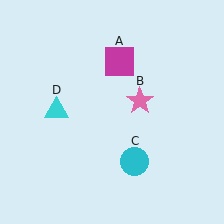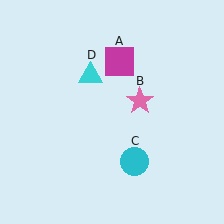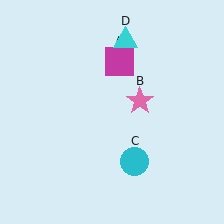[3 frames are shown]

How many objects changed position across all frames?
1 object changed position: cyan triangle (object D).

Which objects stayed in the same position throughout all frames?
Magenta square (object A) and pink star (object B) and cyan circle (object C) remained stationary.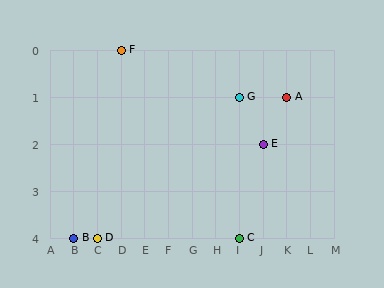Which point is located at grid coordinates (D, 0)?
Point F is at (D, 0).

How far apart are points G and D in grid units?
Points G and D are 6 columns and 3 rows apart (about 6.7 grid units diagonally).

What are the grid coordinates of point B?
Point B is at grid coordinates (B, 4).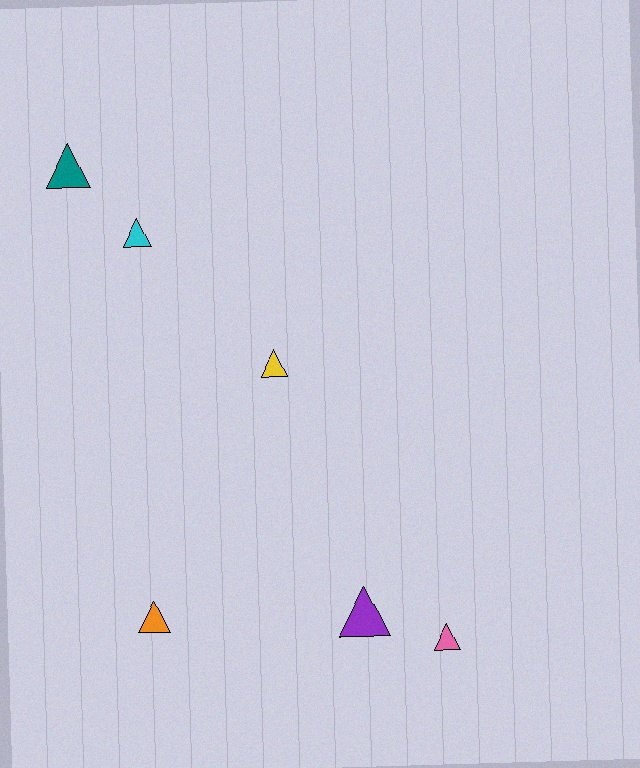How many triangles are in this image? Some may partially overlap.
There are 6 triangles.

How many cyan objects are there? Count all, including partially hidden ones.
There is 1 cyan object.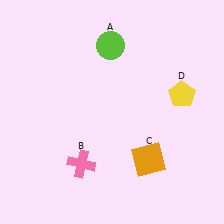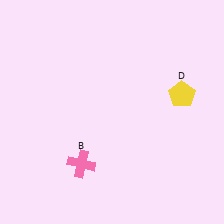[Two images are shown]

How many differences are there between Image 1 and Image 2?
There are 2 differences between the two images.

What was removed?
The orange square (C), the lime circle (A) were removed in Image 2.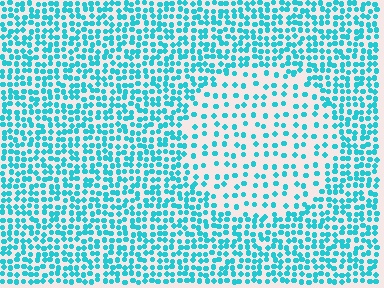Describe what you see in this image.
The image contains small cyan elements arranged at two different densities. A circle-shaped region is visible where the elements are less densely packed than the surrounding area.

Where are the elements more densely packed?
The elements are more densely packed outside the circle boundary.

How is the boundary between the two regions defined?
The boundary is defined by a change in element density (approximately 2.2x ratio). All elements are the same color, size, and shape.